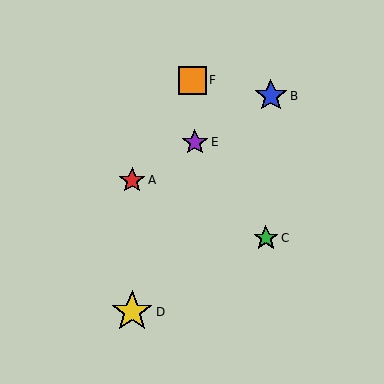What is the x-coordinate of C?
Object C is at x≈266.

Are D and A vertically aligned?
Yes, both are at x≈132.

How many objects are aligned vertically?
2 objects (A, D) are aligned vertically.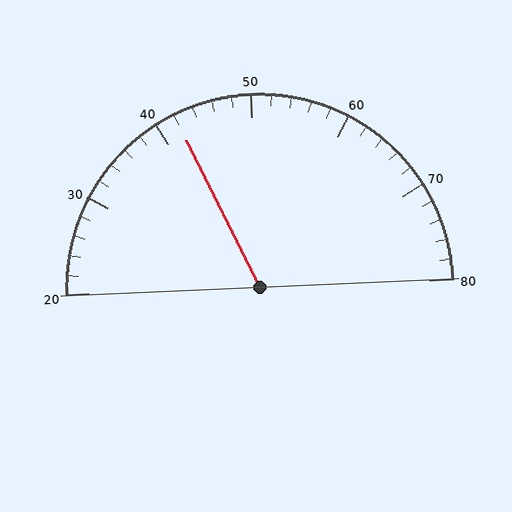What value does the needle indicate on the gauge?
The needle indicates approximately 42.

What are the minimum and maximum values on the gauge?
The gauge ranges from 20 to 80.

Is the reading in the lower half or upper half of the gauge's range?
The reading is in the lower half of the range (20 to 80).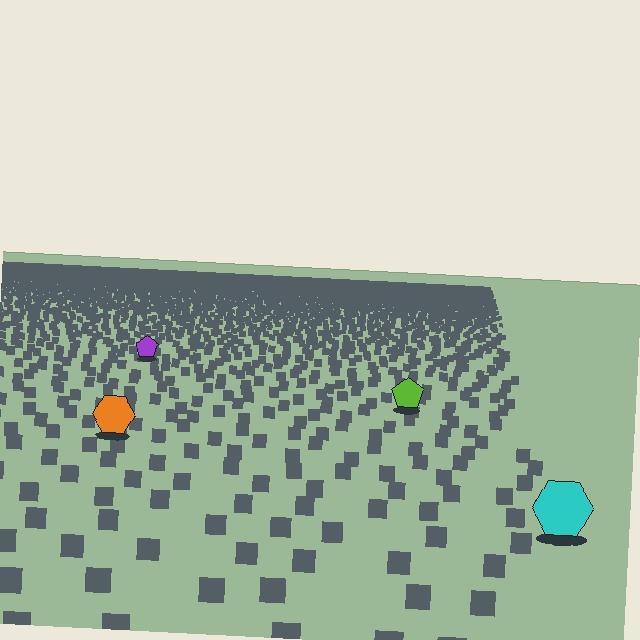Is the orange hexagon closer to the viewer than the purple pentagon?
Yes. The orange hexagon is closer — you can tell from the texture gradient: the ground texture is coarser near it.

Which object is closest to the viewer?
The cyan hexagon is closest. The texture marks near it are larger and more spread out.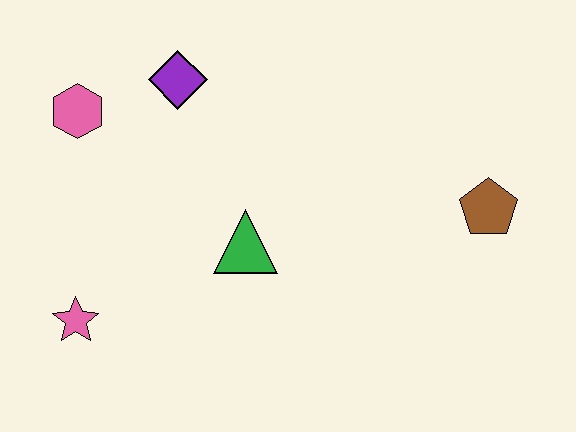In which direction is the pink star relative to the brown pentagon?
The pink star is to the left of the brown pentagon.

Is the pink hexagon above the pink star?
Yes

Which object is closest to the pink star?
The green triangle is closest to the pink star.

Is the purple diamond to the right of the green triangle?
No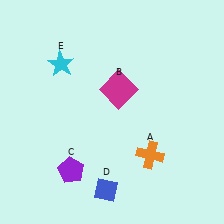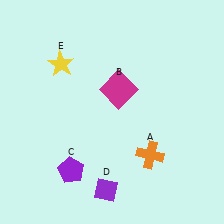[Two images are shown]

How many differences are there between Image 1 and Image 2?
There are 2 differences between the two images.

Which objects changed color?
D changed from blue to purple. E changed from cyan to yellow.